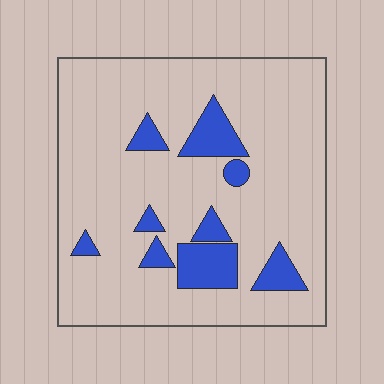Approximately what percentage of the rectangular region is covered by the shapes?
Approximately 15%.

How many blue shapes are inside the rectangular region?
9.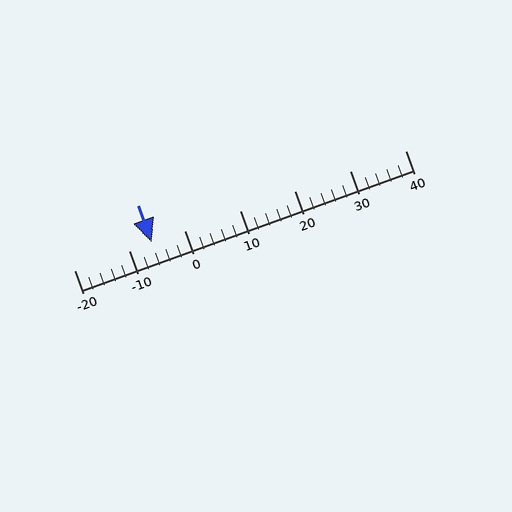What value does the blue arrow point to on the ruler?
The blue arrow points to approximately -6.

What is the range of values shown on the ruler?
The ruler shows values from -20 to 40.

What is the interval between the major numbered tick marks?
The major tick marks are spaced 10 units apart.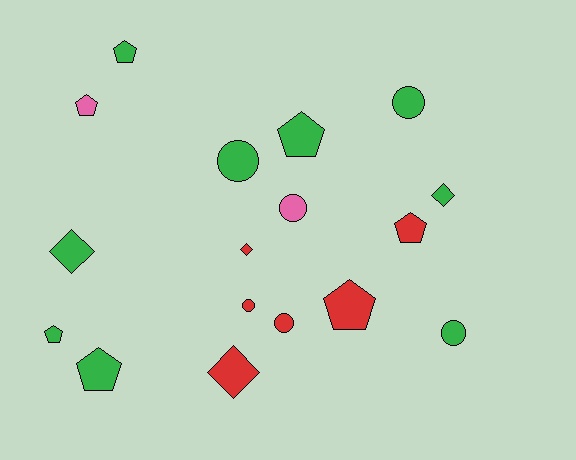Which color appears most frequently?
Green, with 9 objects.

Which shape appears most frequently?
Pentagon, with 7 objects.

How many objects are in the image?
There are 17 objects.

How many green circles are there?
There are 3 green circles.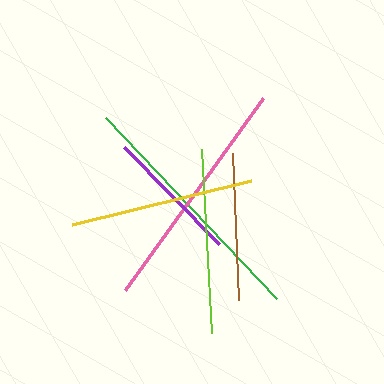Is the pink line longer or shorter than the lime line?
The pink line is longer than the lime line.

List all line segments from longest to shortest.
From longest to shortest: green, pink, lime, yellow, brown, purple.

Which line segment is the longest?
The green line is the longest at approximately 249 pixels.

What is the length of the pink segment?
The pink segment is approximately 236 pixels long.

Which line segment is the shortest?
The purple line is the shortest at approximately 136 pixels.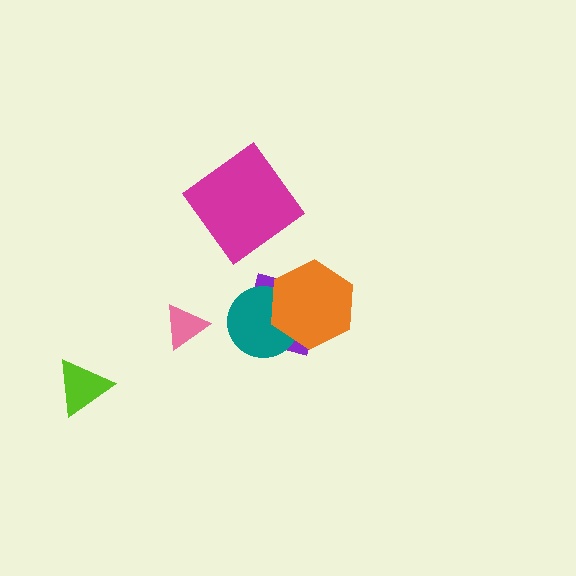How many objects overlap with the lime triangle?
0 objects overlap with the lime triangle.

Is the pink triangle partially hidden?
No, no other shape covers it.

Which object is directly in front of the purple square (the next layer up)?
The teal circle is directly in front of the purple square.